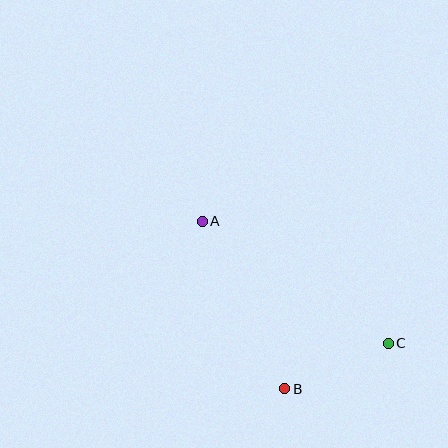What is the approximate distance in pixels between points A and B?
The distance between A and B is approximately 187 pixels.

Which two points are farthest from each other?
Points A and C are farthest from each other.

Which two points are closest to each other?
Points B and C are closest to each other.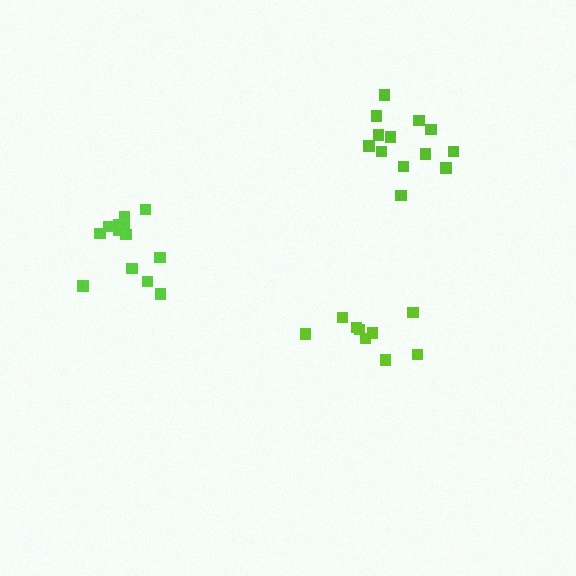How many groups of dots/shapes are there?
There are 3 groups.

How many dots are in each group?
Group 1: 9 dots, Group 2: 13 dots, Group 3: 13 dots (35 total).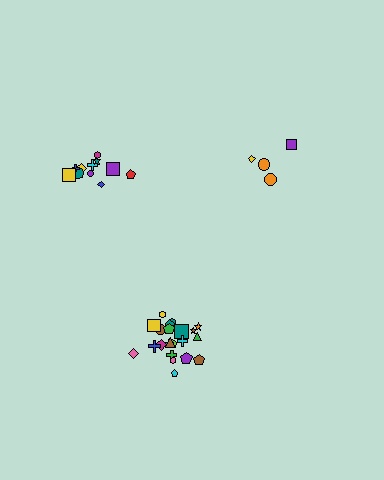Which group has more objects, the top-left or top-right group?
The top-left group.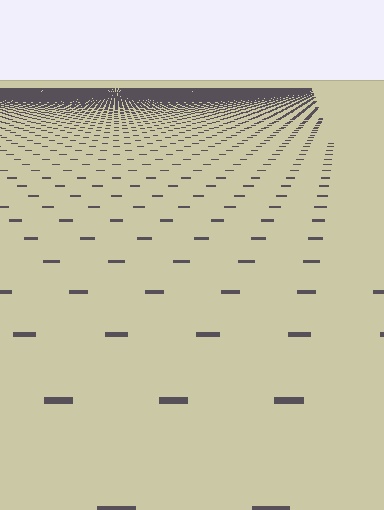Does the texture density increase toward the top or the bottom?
Density increases toward the top.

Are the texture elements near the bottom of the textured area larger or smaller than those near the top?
Larger. Near the bottom, elements are closer to the viewer and appear at a bigger on-screen size.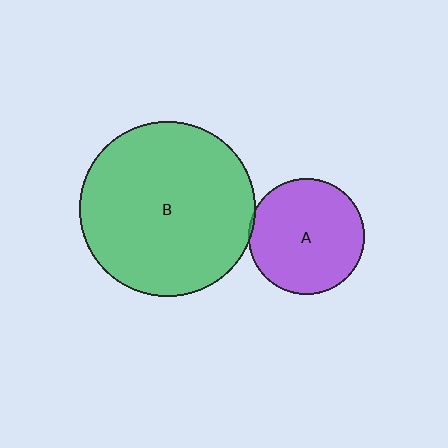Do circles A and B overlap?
Yes.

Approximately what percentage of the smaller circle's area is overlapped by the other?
Approximately 5%.